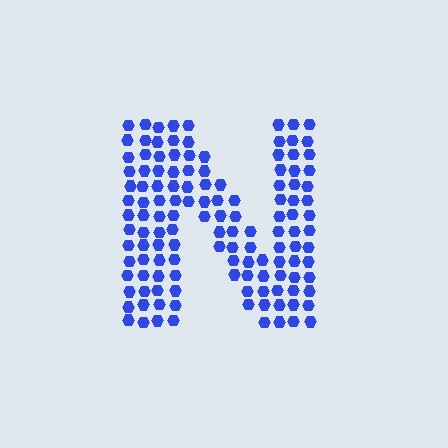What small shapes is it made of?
It is made of small hexagons.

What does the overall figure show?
The overall figure shows the letter N.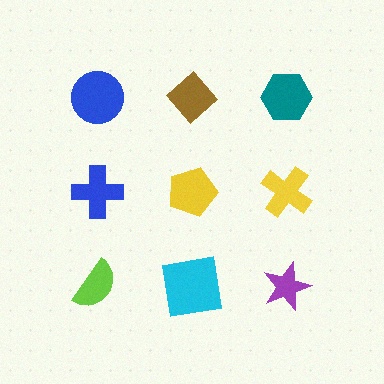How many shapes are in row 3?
3 shapes.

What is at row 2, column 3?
A yellow cross.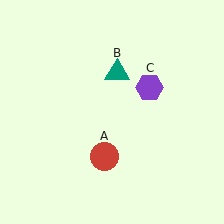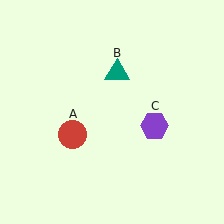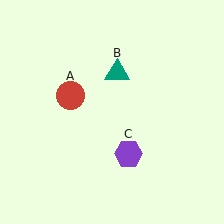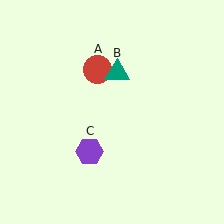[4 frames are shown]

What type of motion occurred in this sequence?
The red circle (object A), purple hexagon (object C) rotated clockwise around the center of the scene.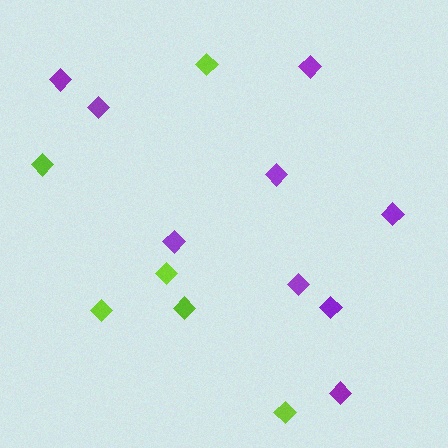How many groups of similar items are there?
There are 2 groups: one group of lime diamonds (6) and one group of purple diamonds (9).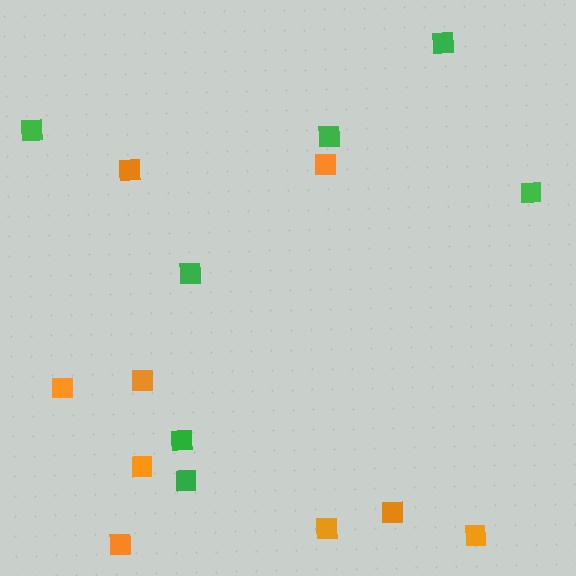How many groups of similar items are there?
There are 2 groups: one group of orange squares (9) and one group of green squares (7).